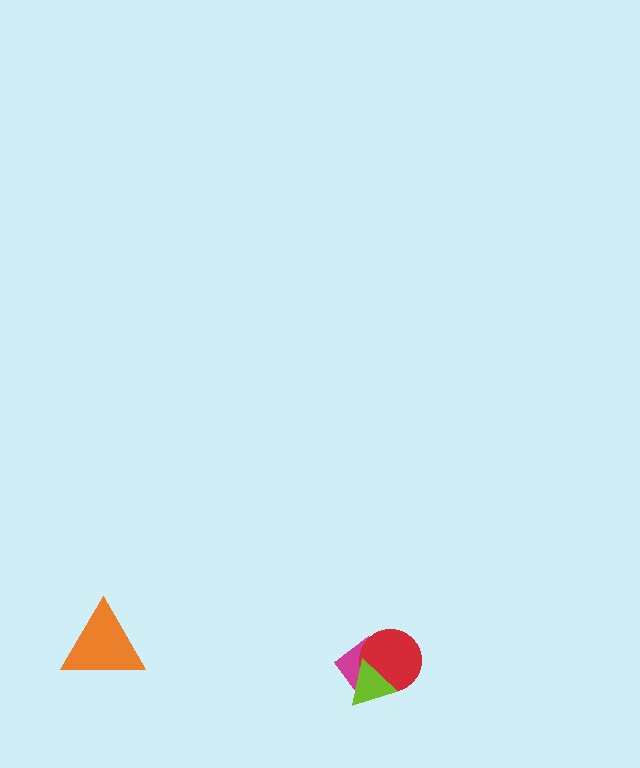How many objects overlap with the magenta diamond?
2 objects overlap with the magenta diamond.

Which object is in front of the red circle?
The lime triangle is in front of the red circle.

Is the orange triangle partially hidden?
No, no other shape covers it.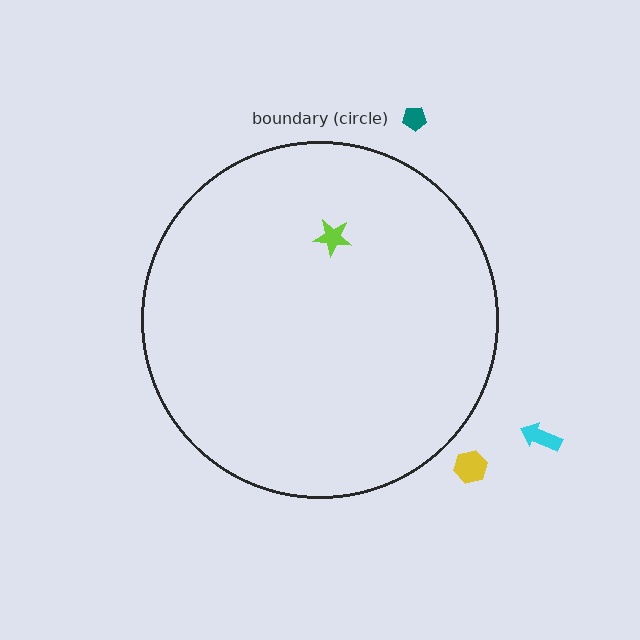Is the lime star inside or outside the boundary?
Inside.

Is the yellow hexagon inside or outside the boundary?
Outside.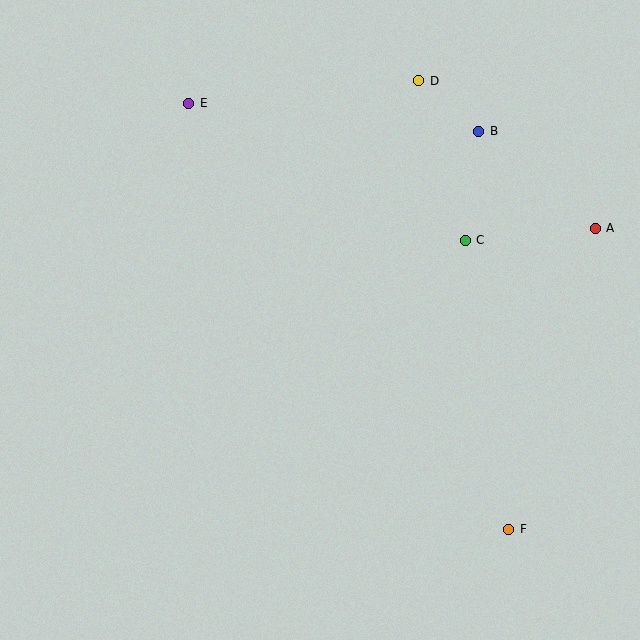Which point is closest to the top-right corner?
Point B is closest to the top-right corner.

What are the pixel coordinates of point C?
Point C is at (465, 240).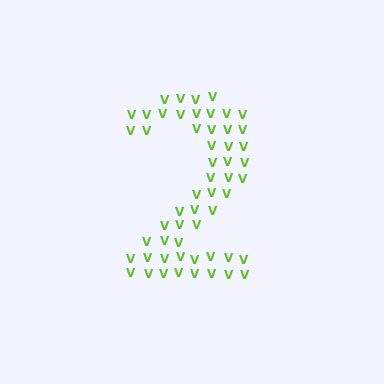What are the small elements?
The small elements are letter V's.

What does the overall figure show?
The overall figure shows the digit 2.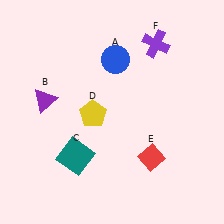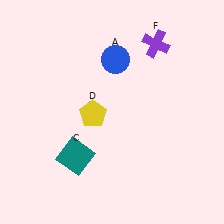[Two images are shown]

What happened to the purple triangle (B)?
The purple triangle (B) was removed in Image 2. It was in the top-left area of Image 1.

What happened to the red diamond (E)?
The red diamond (E) was removed in Image 2. It was in the bottom-right area of Image 1.